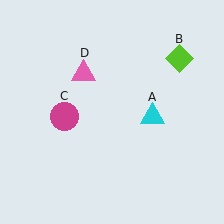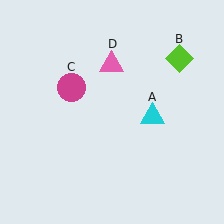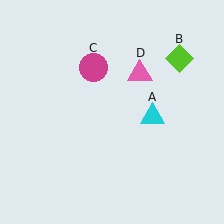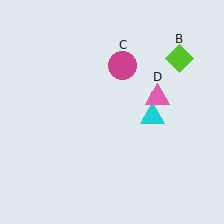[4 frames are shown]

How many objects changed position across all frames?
2 objects changed position: magenta circle (object C), pink triangle (object D).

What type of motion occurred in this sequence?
The magenta circle (object C), pink triangle (object D) rotated clockwise around the center of the scene.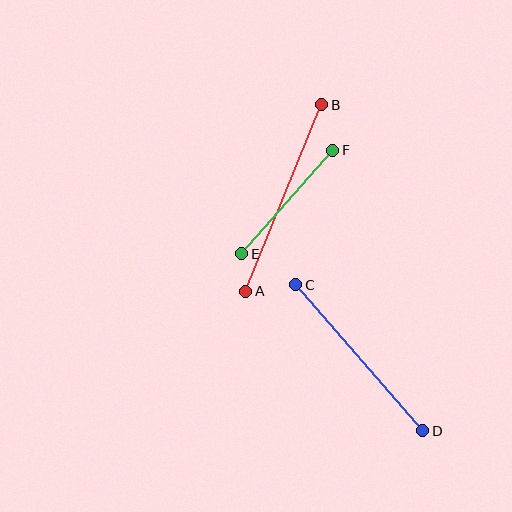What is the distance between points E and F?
The distance is approximately 138 pixels.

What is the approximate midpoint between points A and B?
The midpoint is at approximately (284, 198) pixels.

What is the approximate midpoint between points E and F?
The midpoint is at approximately (287, 202) pixels.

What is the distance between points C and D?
The distance is approximately 194 pixels.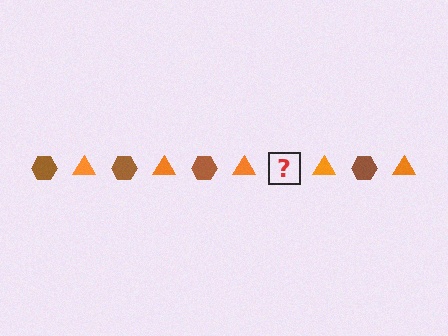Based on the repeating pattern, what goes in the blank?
The blank should be a brown hexagon.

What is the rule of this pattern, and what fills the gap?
The rule is that the pattern alternates between brown hexagon and orange triangle. The gap should be filled with a brown hexagon.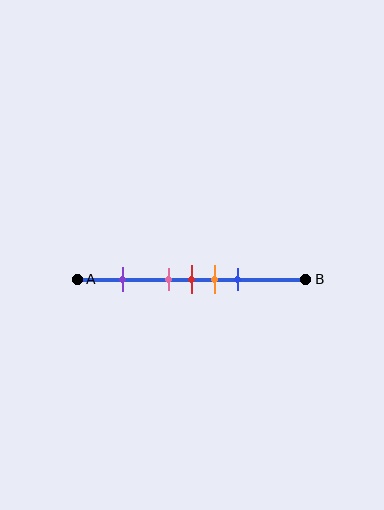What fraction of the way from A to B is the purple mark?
The purple mark is approximately 20% (0.2) of the way from A to B.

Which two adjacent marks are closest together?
The pink and red marks are the closest adjacent pair.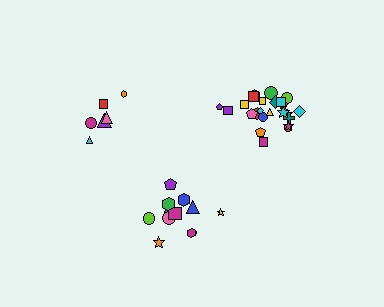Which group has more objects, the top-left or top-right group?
The top-right group.